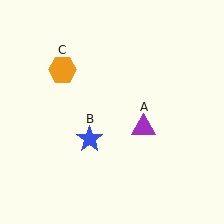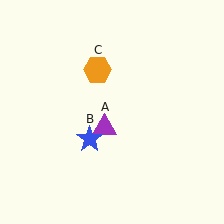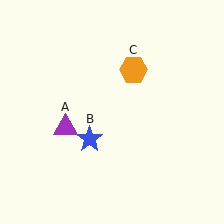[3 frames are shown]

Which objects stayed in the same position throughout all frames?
Blue star (object B) remained stationary.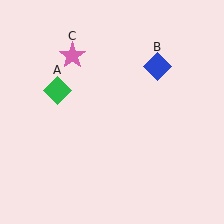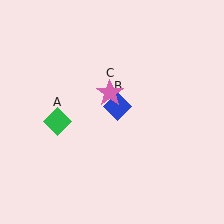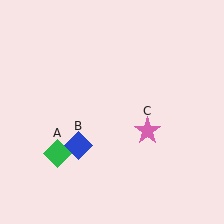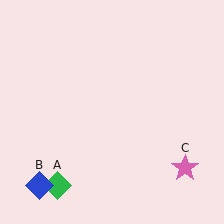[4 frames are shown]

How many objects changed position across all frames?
3 objects changed position: green diamond (object A), blue diamond (object B), pink star (object C).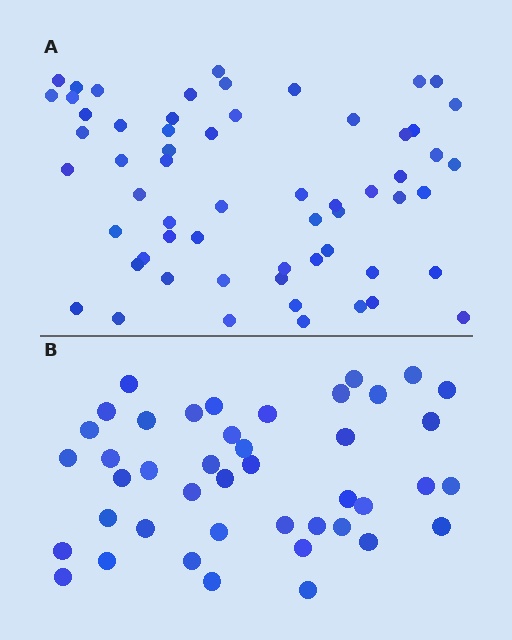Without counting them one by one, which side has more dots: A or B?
Region A (the top region) has more dots.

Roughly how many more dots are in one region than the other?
Region A has approximately 15 more dots than region B.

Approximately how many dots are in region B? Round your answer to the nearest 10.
About 40 dots. (The exact count is 43, which rounds to 40.)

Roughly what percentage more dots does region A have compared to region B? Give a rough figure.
About 40% more.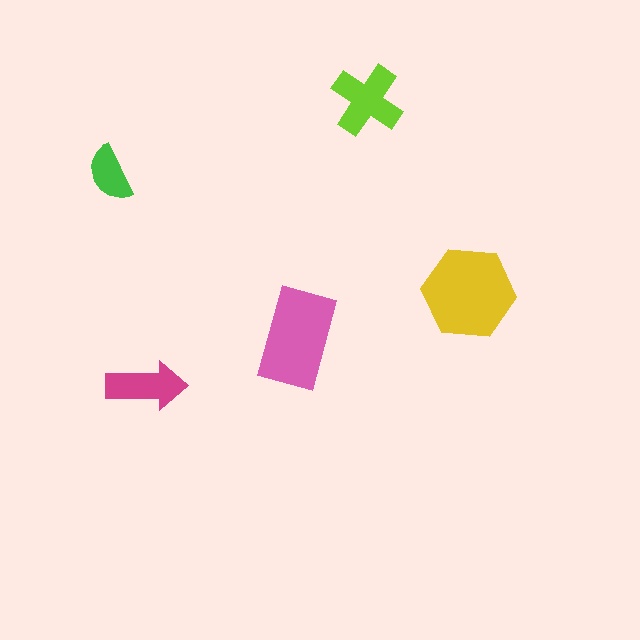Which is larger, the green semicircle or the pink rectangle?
The pink rectangle.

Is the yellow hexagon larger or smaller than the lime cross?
Larger.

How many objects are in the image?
There are 5 objects in the image.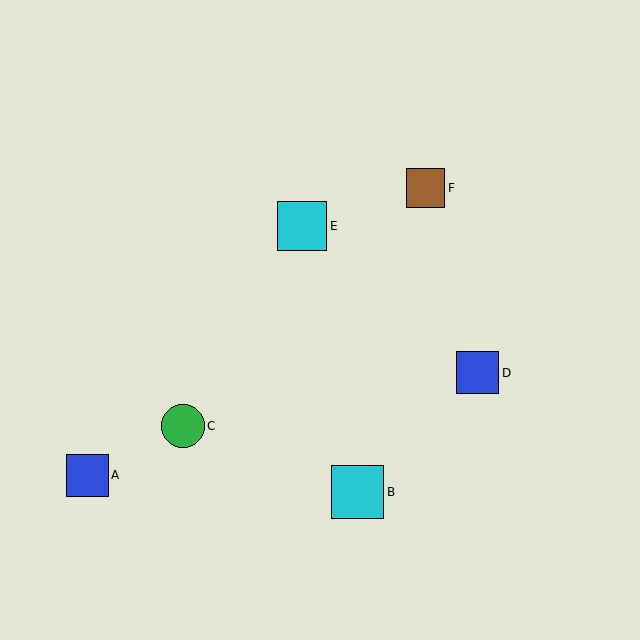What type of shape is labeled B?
Shape B is a cyan square.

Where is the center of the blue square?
The center of the blue square is at (477, 373).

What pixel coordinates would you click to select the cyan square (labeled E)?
Click at (302, 226) to select the cyan square E.